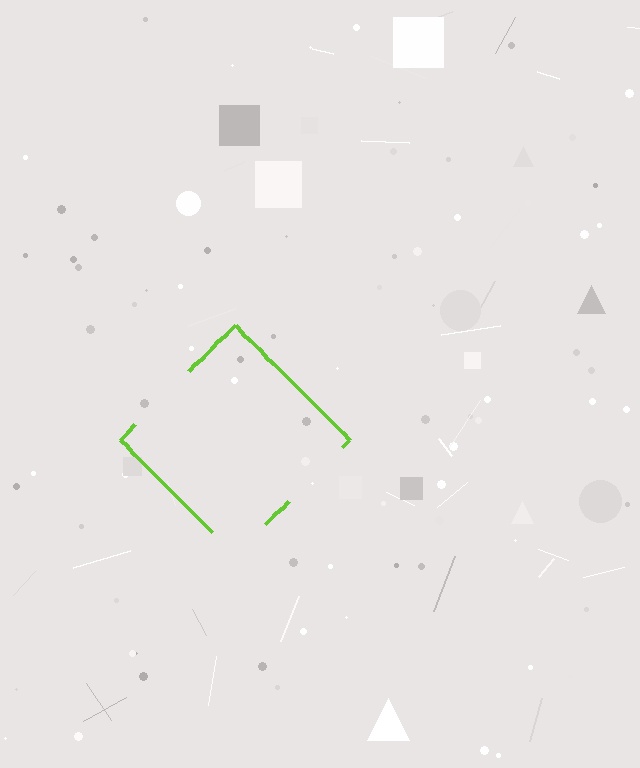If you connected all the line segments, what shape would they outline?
They would outline a diamond.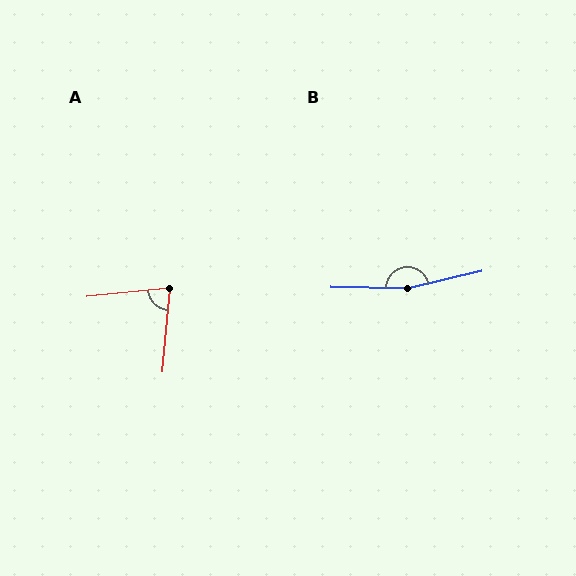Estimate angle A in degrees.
Approximately 79 degrees.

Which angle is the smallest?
A, at approximately 79 degrees.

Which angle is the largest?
B, at approximately 165 degrees.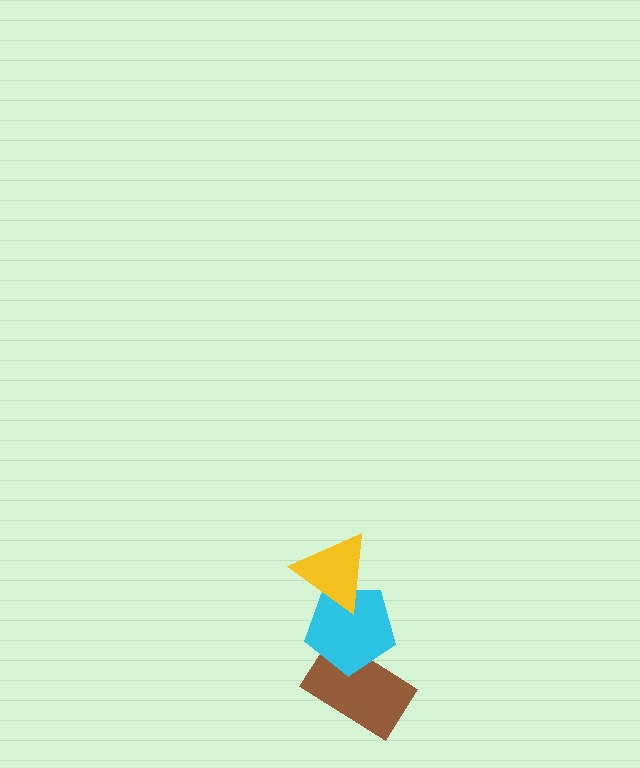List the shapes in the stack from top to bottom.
From top to bottom: the yellow triangle, the cyan pentagon, the brown rectangle.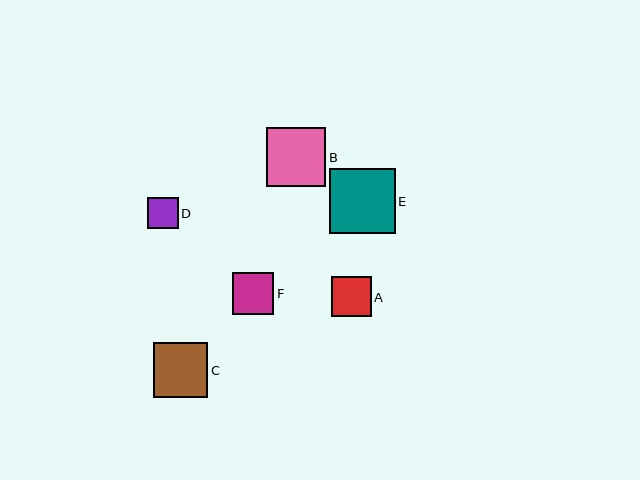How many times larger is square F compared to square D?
Square F is approximately 1.4 times the size of square D.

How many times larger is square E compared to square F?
Square E is approximately 1.6 times the size of square F.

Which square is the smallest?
Square D is the smallest with a size of approximately 31 pixels.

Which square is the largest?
Square E is the largest with a size of approximately 66 pixels.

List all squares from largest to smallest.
From largest to smallest: E, B, C, F, A, D.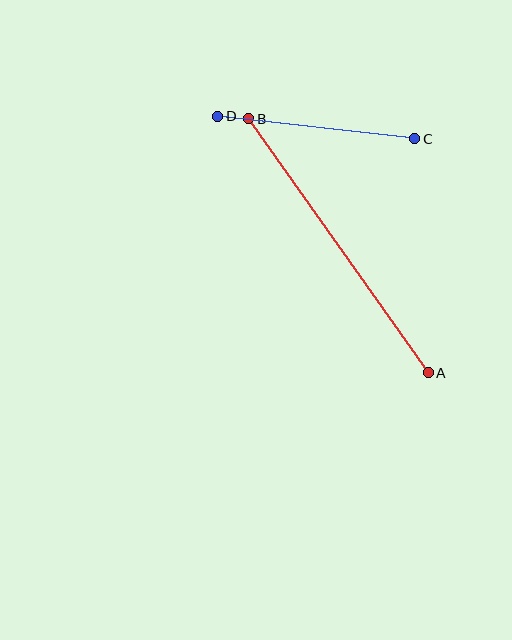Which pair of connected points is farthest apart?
Points A and B are farthest apart.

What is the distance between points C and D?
The distance is approximately 198 pixels.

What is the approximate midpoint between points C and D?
The midpoint is at approximately (316, 128) pixels.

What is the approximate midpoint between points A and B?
The midpoint is at approximately (338, 246) pixels.